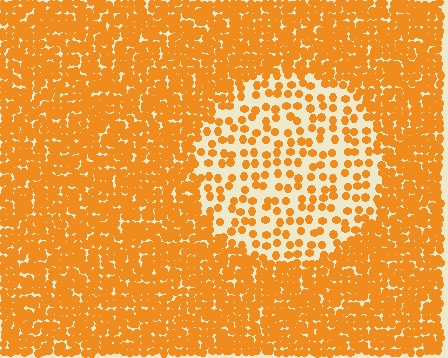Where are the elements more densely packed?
The elements are more densely packed outside the circle boundary.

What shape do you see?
I see a circle.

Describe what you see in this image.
The image contains small orange elements arranged at two different densities. A circle-shaped region is visible where the elements are less densely packed than the surrounding area.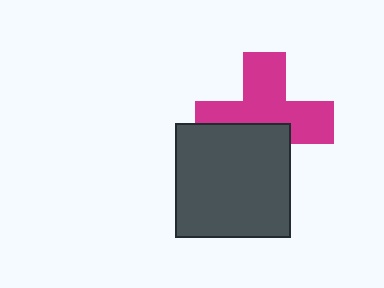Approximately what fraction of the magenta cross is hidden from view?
Roughly 40% of the magenta cross is hidden behind the dark gray square.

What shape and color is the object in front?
The object in front is a dark gray square.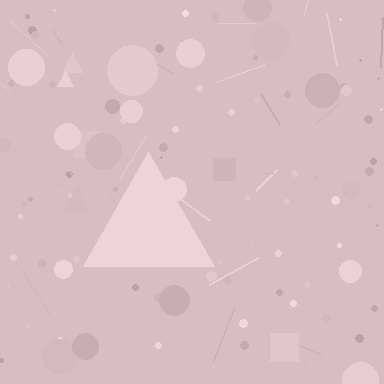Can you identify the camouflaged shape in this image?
The camouflaged shape is a triangle.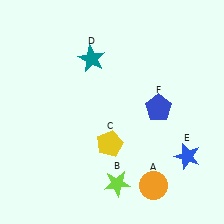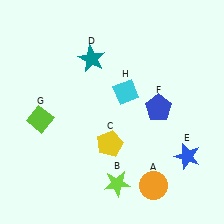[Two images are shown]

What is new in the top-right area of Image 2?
A cyan diamond (H) was added in the top-right area of Image 2.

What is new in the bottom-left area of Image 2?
A lime diamond (G) was added in the bottom-left area of Image 2.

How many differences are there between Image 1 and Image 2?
There are 2 differences between the two images.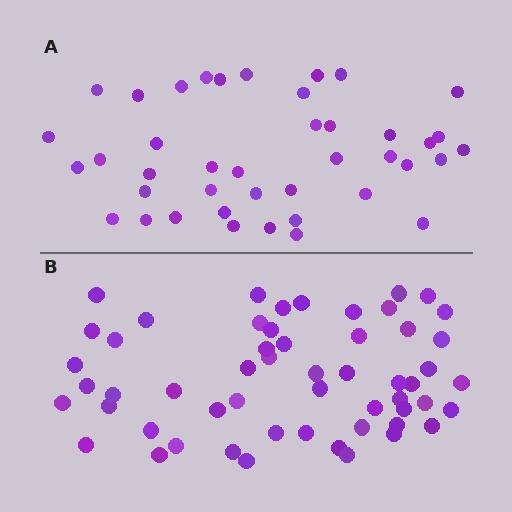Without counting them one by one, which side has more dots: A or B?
Region B (the bottom region) has more dots.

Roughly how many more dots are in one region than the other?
Region B has approximately 15 more dots than region A.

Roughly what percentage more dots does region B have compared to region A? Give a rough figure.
About 35% more.